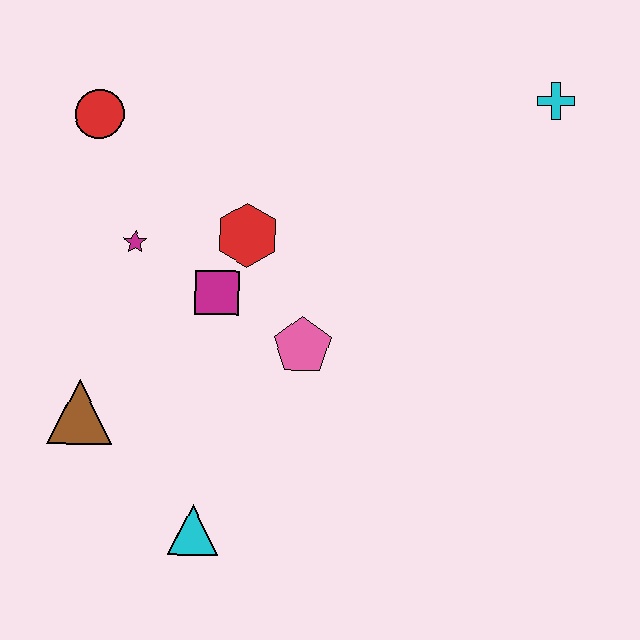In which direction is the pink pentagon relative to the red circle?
The pink pentagon is below the red circle.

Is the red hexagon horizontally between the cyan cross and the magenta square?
Yes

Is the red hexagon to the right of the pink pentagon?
No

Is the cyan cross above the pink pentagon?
Yes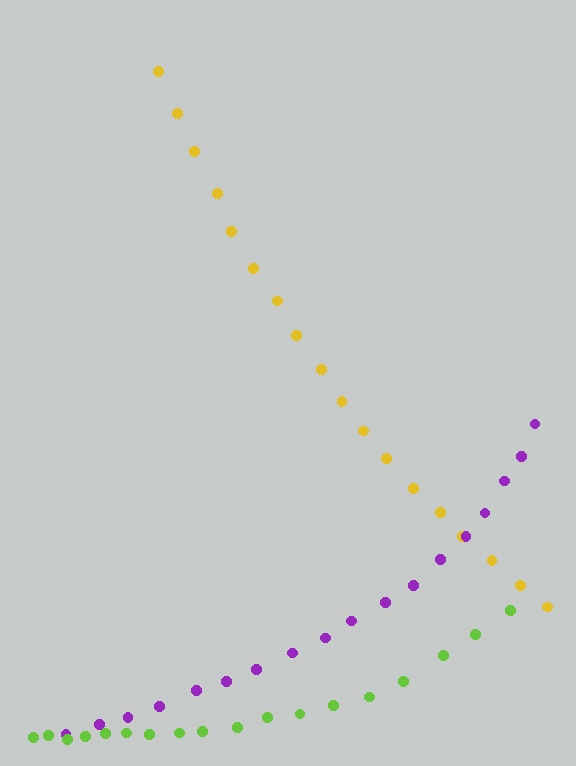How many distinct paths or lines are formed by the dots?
There are 3 distinct paths.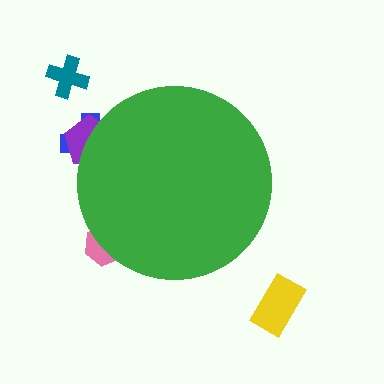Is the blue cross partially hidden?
Yes, the blue cross is partially hidden behind the green circle.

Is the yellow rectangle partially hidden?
No, the yellow rectangle is fully visible.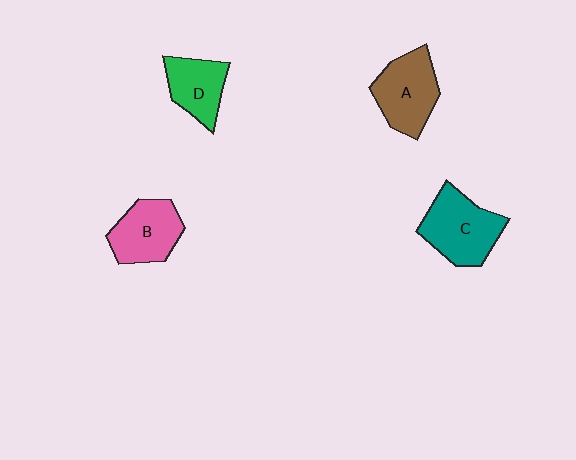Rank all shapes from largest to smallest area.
From largest to smallest: C (teal), A (brown), B (pink), D (green).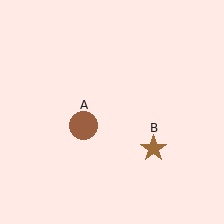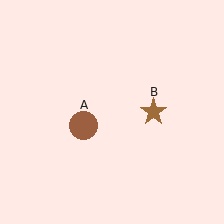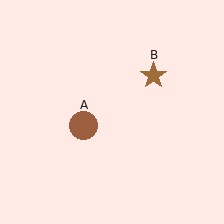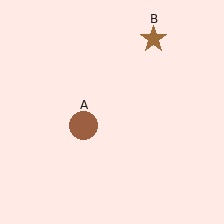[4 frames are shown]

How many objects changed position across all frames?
1 object changed position: brown star (object B).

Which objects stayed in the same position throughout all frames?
Brown circle (object A) remained stationary.